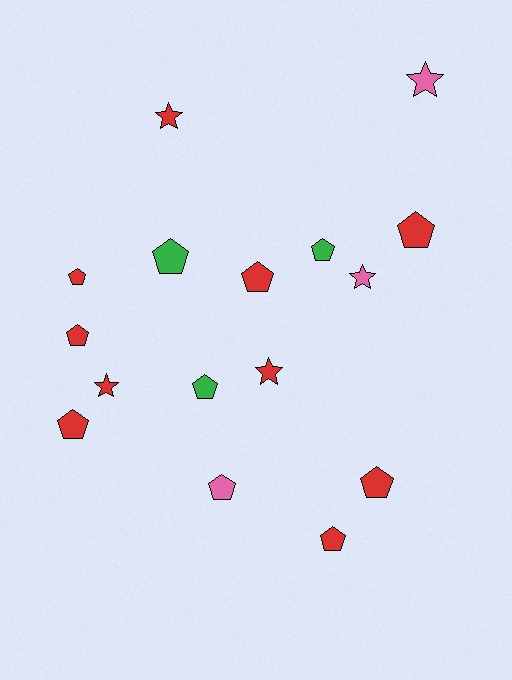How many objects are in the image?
There are 16 objects.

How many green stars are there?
There are no green stars.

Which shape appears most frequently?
Pentagon, with 11 objects.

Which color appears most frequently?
Red, with 10 objects.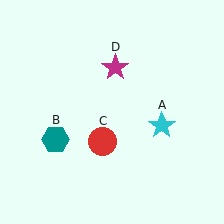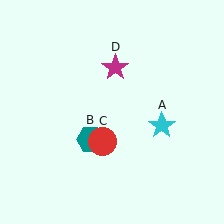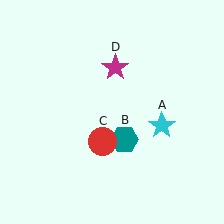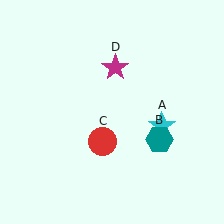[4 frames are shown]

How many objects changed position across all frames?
1 object changed position: teal hexagon (object B).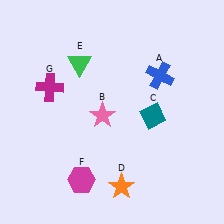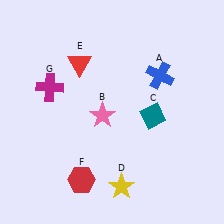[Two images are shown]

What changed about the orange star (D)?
In Image 1, D is orange. In Image 2, it changed to yellow.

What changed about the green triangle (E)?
In Image 1, E is green. In Image 2, it changed to red.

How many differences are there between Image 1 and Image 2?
There are 3 differences between the two images.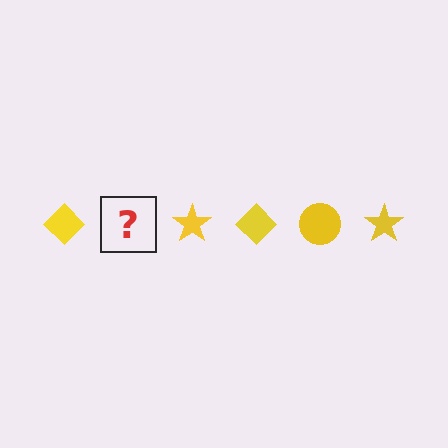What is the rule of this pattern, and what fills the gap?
The rule is that the pattern cycles through diamond, circle, star shapes in yellow. The gap should be filled with a yellow circle.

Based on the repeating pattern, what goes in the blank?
The blank should be a yellow circle.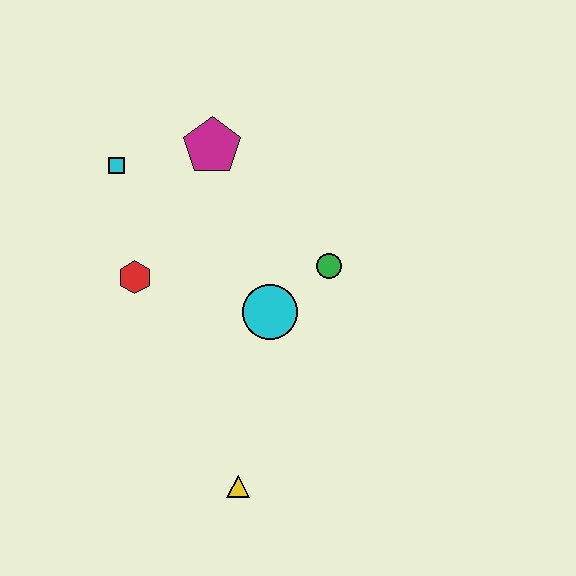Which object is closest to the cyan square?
The magenta pentagon is closest to the cyan square.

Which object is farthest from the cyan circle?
The cyan square is farthest from the cyan circle.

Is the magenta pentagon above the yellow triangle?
Yes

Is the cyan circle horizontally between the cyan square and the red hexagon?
No